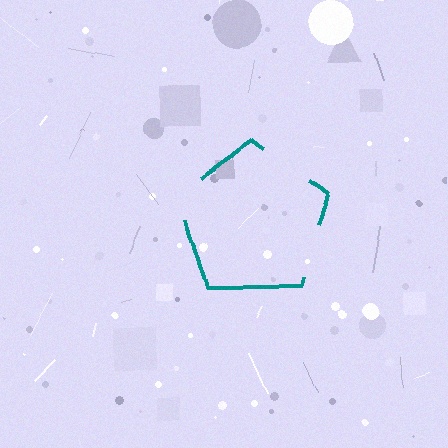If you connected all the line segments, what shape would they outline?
They would outline a pentagon.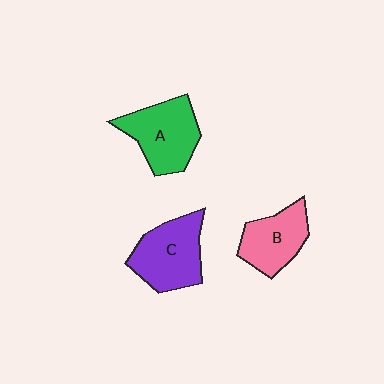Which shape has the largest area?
Shape C (purple).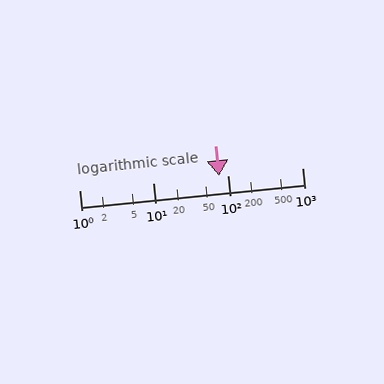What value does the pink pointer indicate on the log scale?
The pointer indicates approximately 77.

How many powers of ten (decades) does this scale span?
The scale spans 3 decades, from 1 to 1000.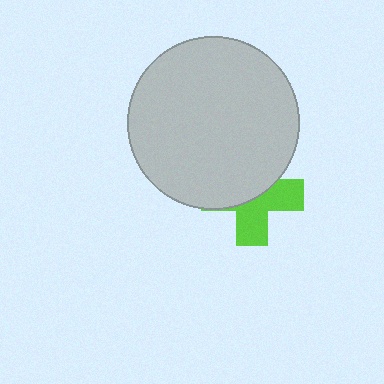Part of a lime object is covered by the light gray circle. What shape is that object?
It is a cross.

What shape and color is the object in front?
The object in front is a light gray circle.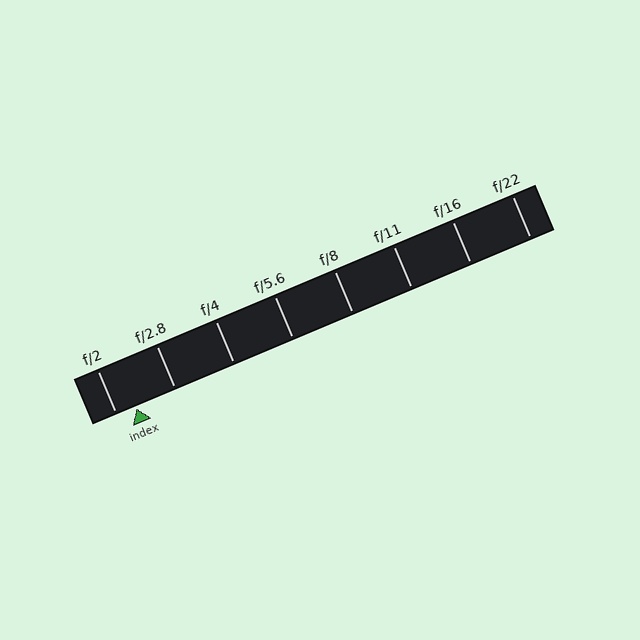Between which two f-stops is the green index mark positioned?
The index mark is between f/2 and f/2.8.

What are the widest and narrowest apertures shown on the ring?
The widest aperture shown is f/2 and the narrowest is f/22.